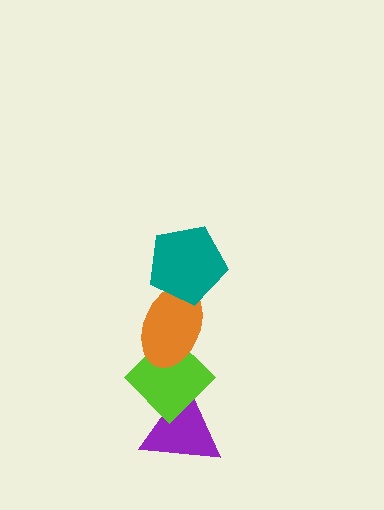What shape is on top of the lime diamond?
The orange ellipse is on top of the lime diamond.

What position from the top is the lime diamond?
The lime diamond is 3rd from the top.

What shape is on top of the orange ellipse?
The teal pentagon is on top of the orange ellipse.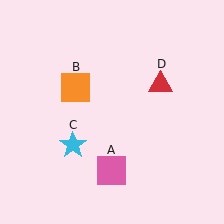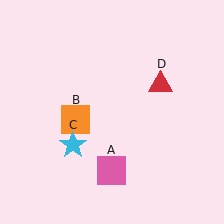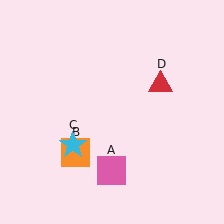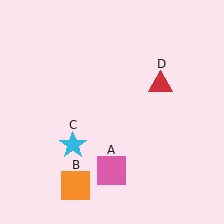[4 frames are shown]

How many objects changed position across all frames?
1 object changed position: orange square (object B).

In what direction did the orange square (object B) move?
The orange square (object B) moved down.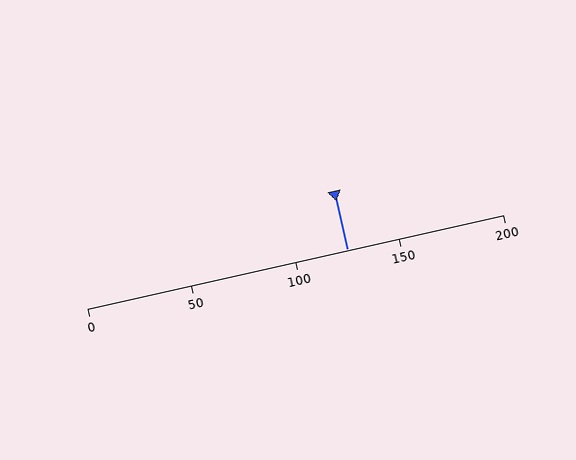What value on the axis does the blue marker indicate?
The marker indicates approximately 125.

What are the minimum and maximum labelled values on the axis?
The axis runs from 0 to 200.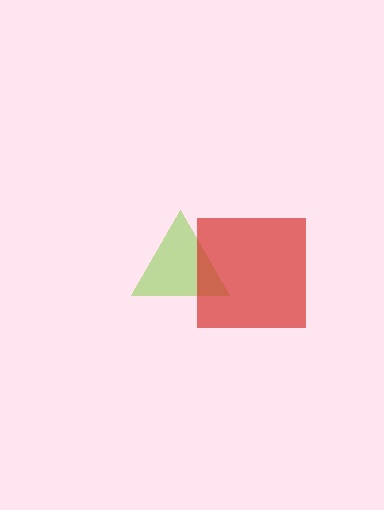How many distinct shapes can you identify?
There are 2 distinct shapes: a lime triangle, a red square.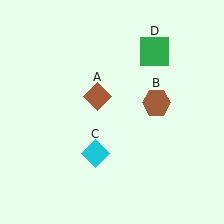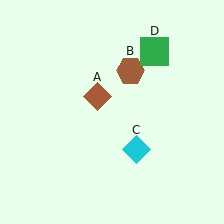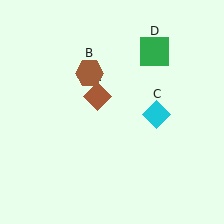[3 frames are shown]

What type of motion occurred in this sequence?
The brown hexagon (object B), cyan diamond (object C) rotated counterclockwise around the center of the scene.